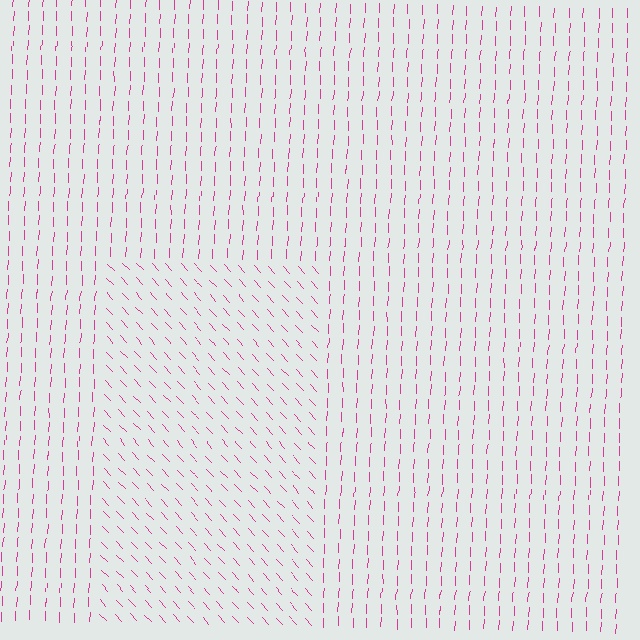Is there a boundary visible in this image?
Yes, there is a texture boundary formed by a change in line orientation.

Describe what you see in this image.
The image is filled with small magenta line segments. A rectangle region in the image has lines oriented differently from the surrounding lines, creating a visible texture boundary.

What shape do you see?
I see a rectangle.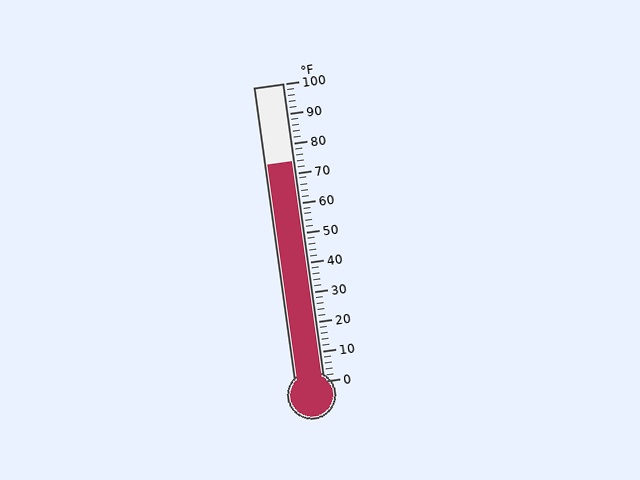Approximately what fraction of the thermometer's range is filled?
The thermometer is filled to approximately 75% of its range.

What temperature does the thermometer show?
The thermometer shows approximately 74°F.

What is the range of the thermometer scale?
The thermometer scale ranges from 0°F to 100°F.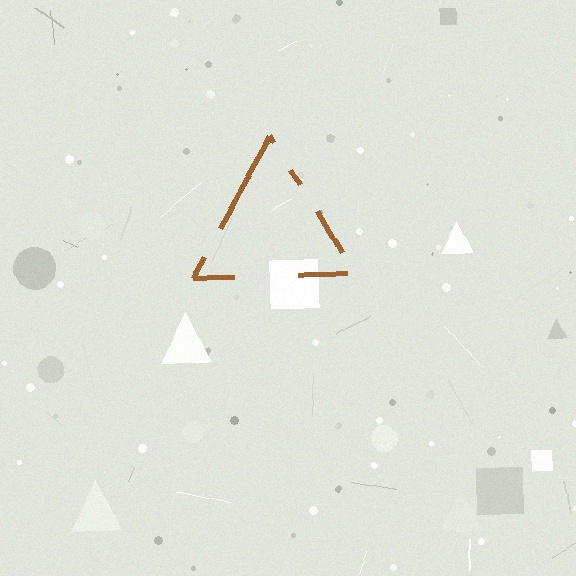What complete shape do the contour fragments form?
The contour fragments form a triangle.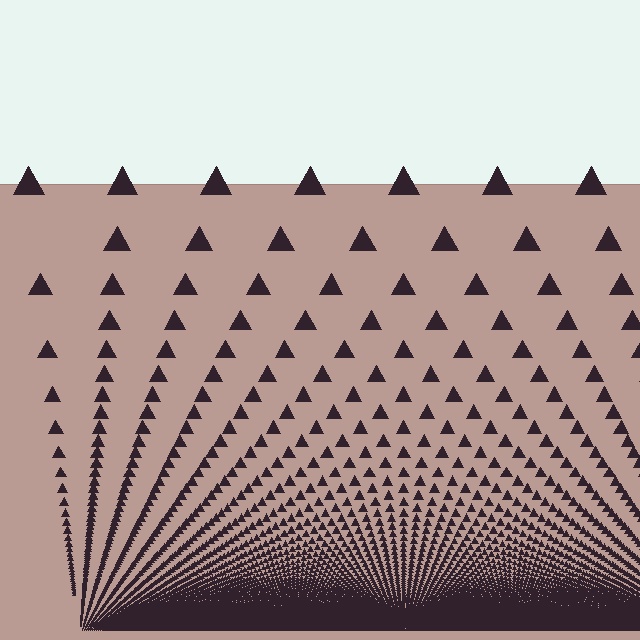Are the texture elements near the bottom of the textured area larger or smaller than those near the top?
Smaller. The gradient is inverted — elements near the bottom are smaller and denser.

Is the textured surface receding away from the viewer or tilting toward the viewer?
The surface appears to tilt toward the viewer. Texture elements get larger and sparser toward the top.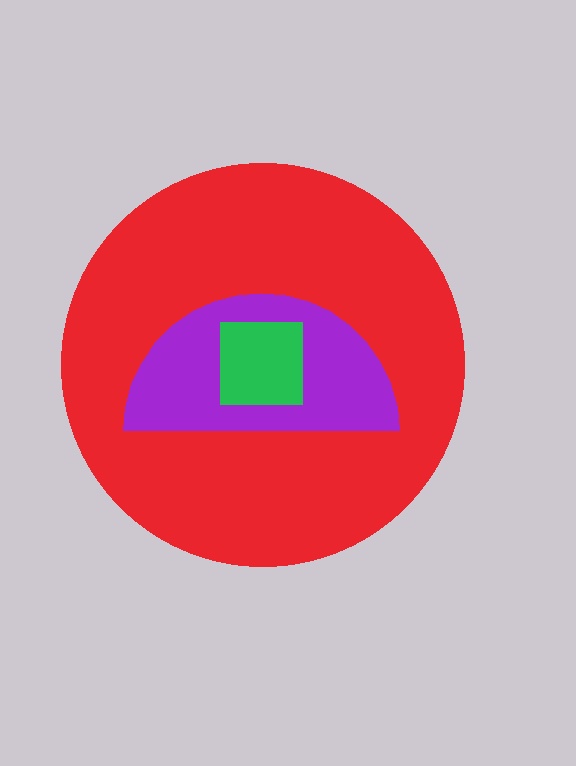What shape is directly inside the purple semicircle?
The green square.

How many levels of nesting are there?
3.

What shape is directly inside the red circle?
The purple semicircle.